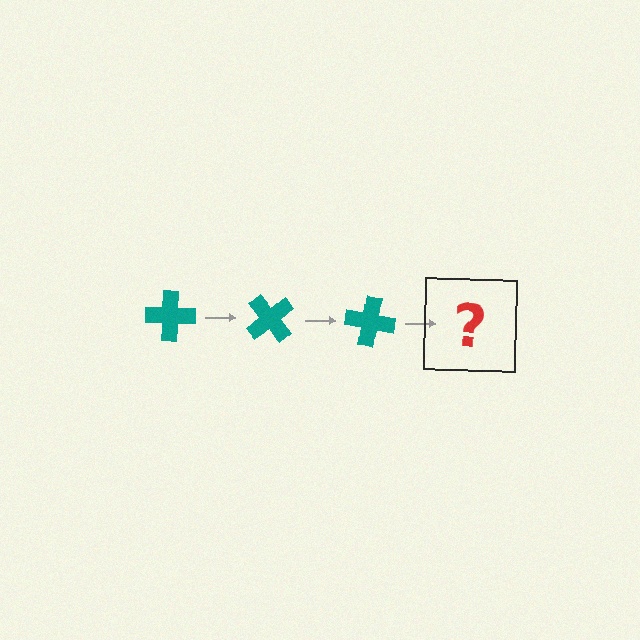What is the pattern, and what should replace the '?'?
The pattern is that the cross rotates 50 degrees each step. The '?' should be a teal cross rotated 150 degrees.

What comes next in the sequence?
The next element should be a teal cross rotated 150 degrees.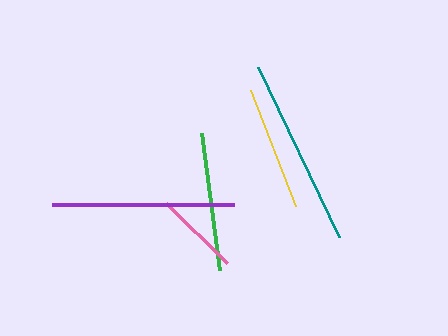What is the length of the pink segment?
The pink segment is approximately 86 pixels long.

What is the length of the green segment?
The green segment is approximately 139 pixels long.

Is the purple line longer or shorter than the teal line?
The teal line is longer than the purple line.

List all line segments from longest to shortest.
From longest to shortest: teal, purple, green, yellow, pink.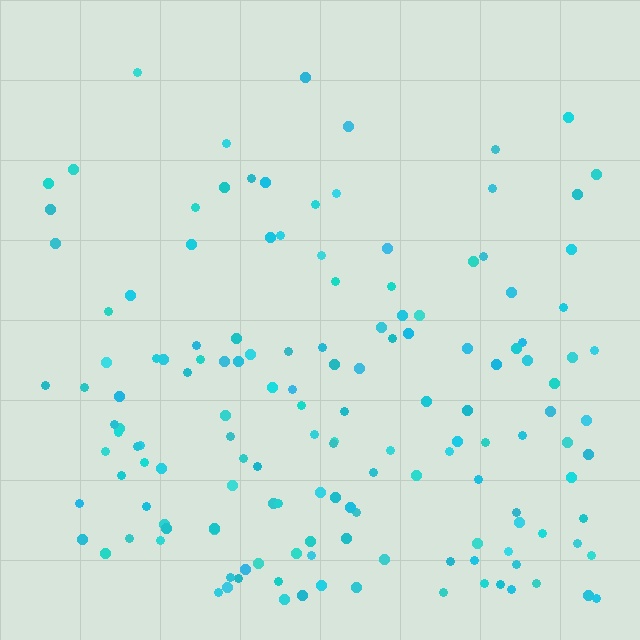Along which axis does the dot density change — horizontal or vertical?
Vertical.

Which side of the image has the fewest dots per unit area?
The top.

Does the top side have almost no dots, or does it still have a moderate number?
Still a moderate number, just noticeably fewer than the bottom.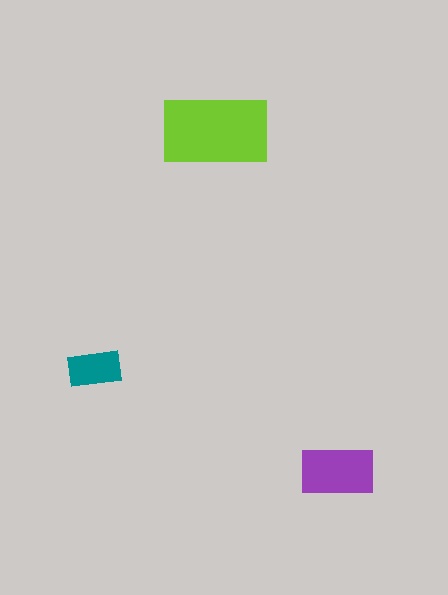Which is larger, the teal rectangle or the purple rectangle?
The purple one.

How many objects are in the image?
There are 3 objects in the image.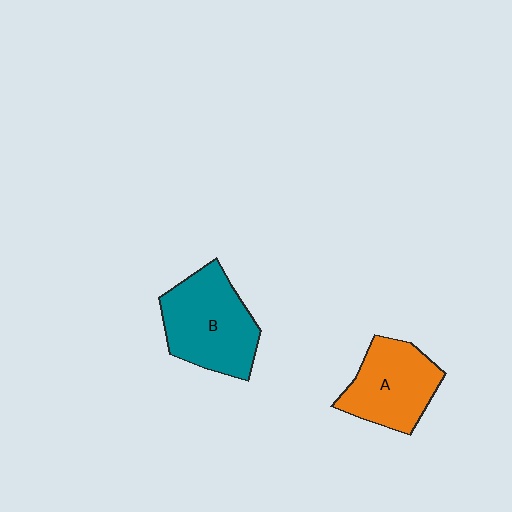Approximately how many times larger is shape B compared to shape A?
Approximately 1.2 times.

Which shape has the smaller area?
Shape A (orange).